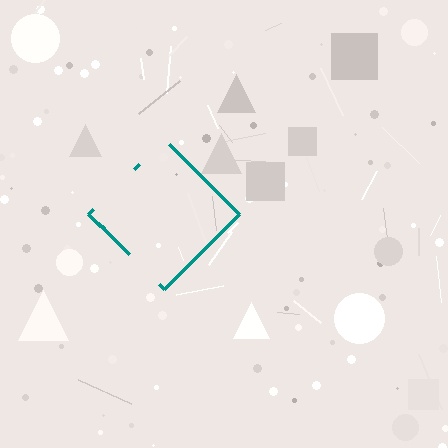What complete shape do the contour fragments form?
The contour fragments form a diamond.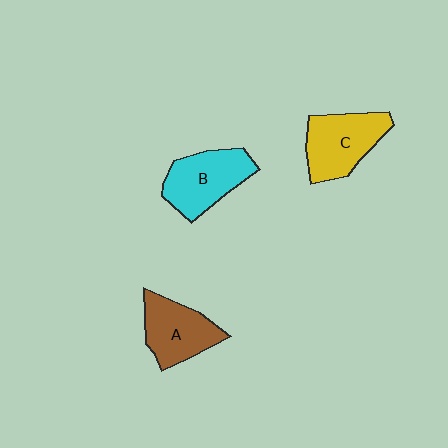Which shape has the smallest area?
Shape A (brown).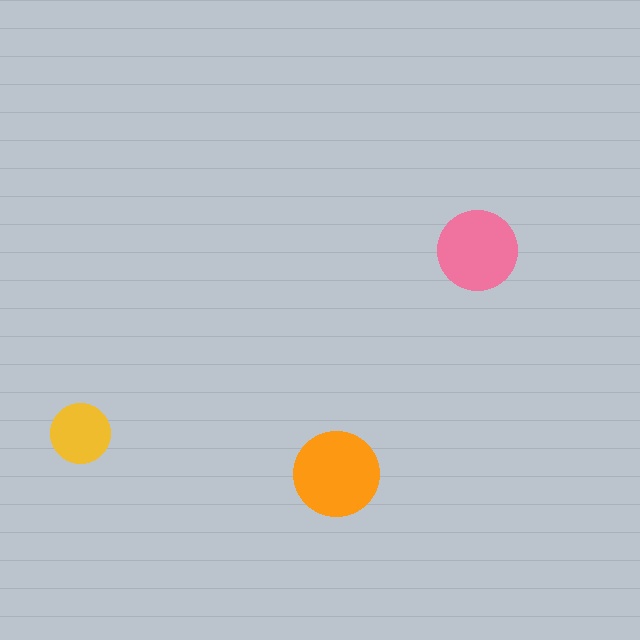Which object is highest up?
The pink circle is topmost.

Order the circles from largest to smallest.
the orange one, the pink one, the yellow one.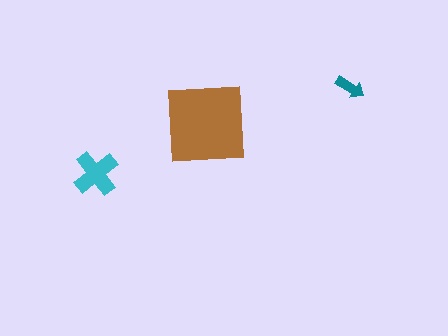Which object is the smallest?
The teal arrow.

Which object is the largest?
The brown square.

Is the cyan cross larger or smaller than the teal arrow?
Larger.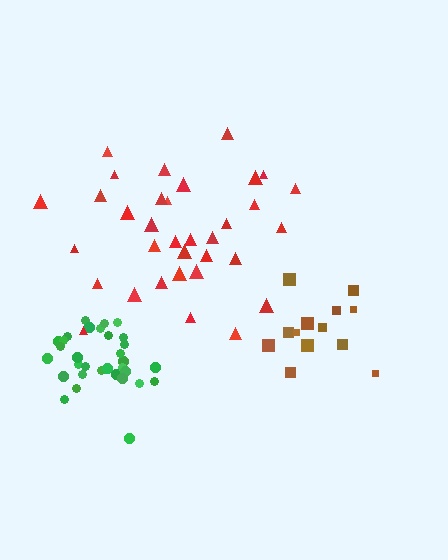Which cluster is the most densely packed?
Green.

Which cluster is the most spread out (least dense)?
Brown.